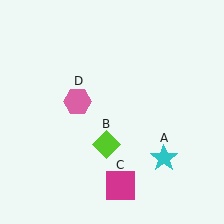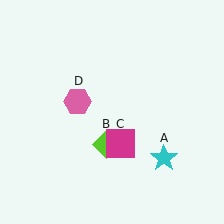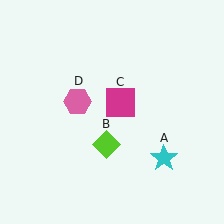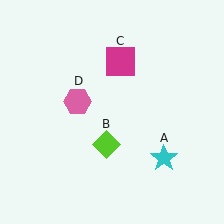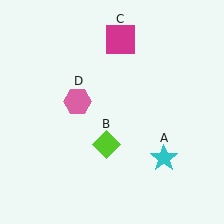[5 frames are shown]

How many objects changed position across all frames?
1 object changed position: magenta square (object C).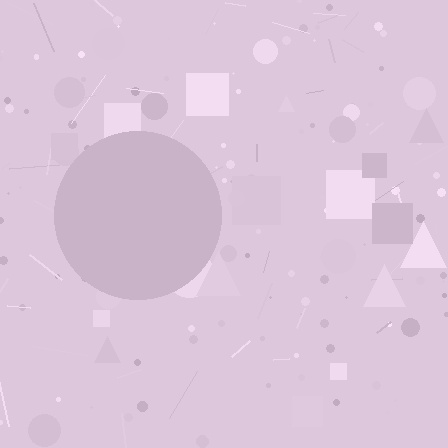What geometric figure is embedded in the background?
A circle is embedded in the background.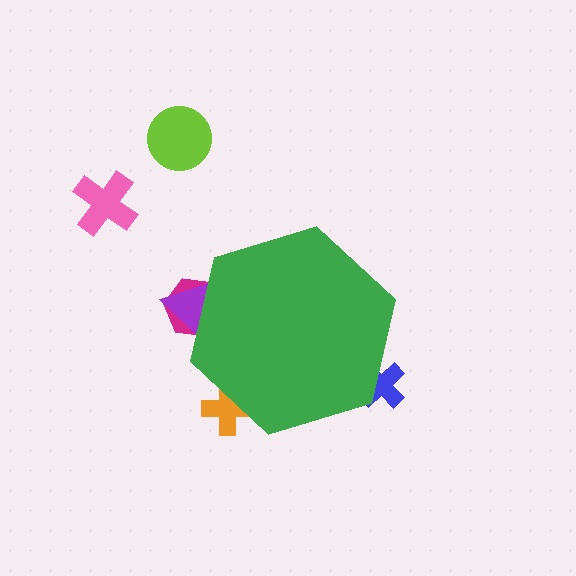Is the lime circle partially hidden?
No, the lime circle is fully visible.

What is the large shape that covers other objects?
A green hexagon.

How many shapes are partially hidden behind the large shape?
4 shapes are partially hidden.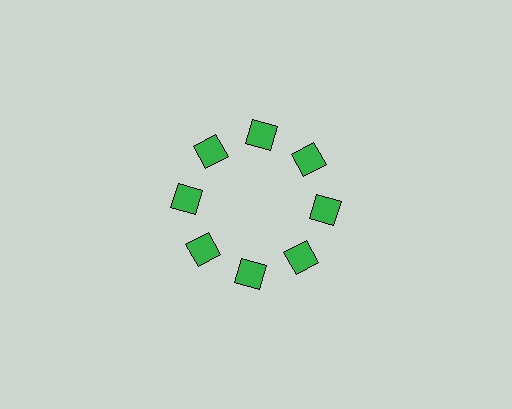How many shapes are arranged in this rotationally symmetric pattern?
There are 8 shapes, arranged in 8 groups of 1.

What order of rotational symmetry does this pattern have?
This pattern has 8-fold rotational symmetry.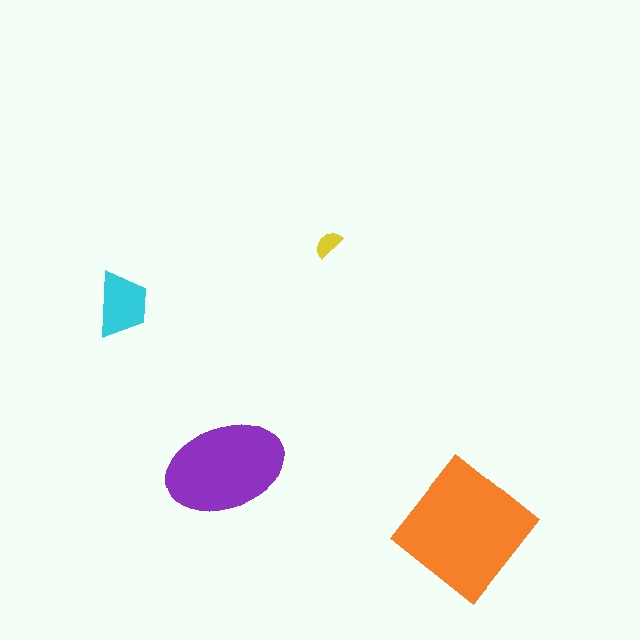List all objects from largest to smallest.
The orange diamond, the purple ellipse, the cyan trapezoid, the yellow semicircle.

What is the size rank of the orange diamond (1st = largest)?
1st.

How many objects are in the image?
There are 4 objects in the image.